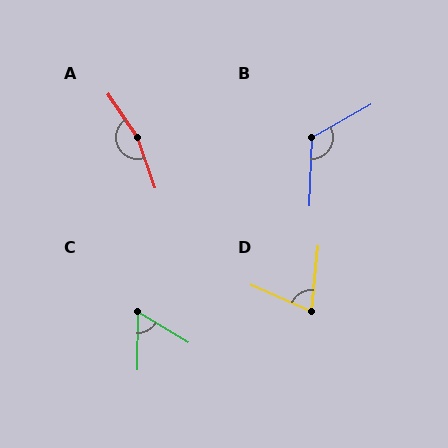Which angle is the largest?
A, at approximately 164 degrees.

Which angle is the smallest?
C, at approximately 60 degrees.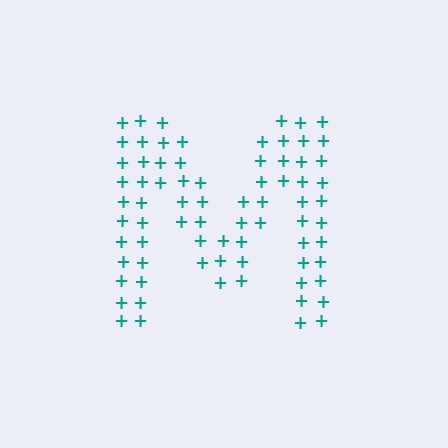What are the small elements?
The small elements are plus signs.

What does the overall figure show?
The overall figure shows the letter M.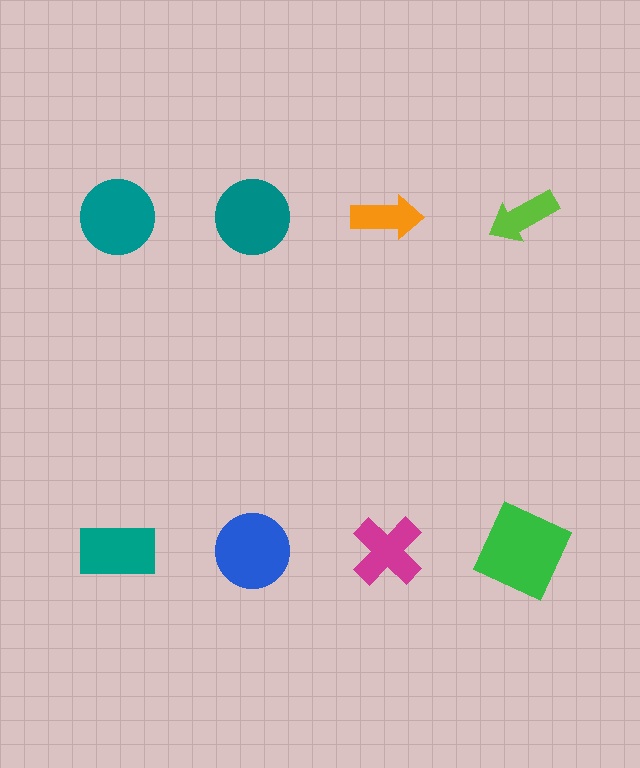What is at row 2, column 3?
A magenta cross.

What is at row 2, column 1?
A teal rectangle.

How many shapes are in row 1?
4 shapes.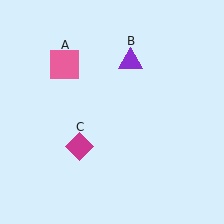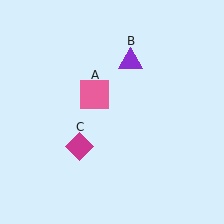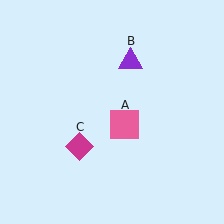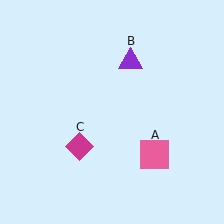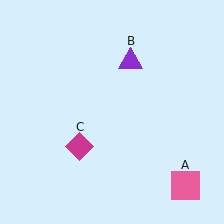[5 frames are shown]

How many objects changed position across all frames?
1 object changed position: pink square (object A).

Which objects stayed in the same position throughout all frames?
Purple triangle (object B) and magenta diamond (object C) remained stationary.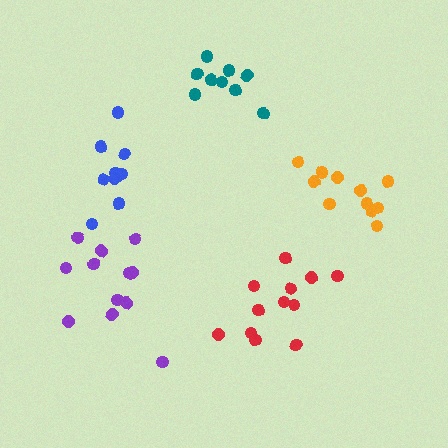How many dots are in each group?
Group 1: 12 dots, Group 2: 9 dots, Group 3: 9 dots, Group 4: 12 dots, Group 5: 11 dots (53 total).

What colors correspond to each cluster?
The clusters are colored: purple, blue, teal, red, orange.